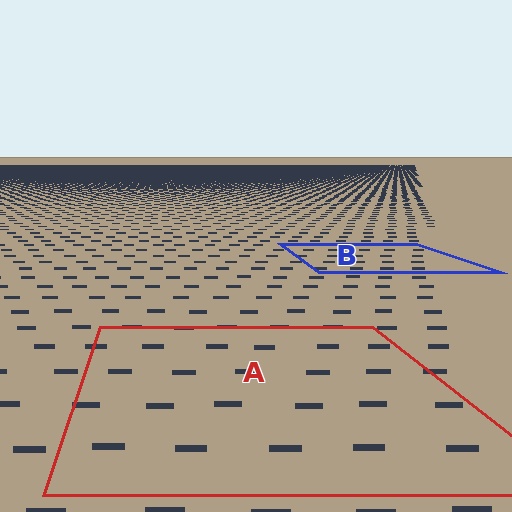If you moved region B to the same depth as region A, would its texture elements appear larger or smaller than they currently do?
They would appear larger. At a closer depth, the same texture elements are projected at a bigger on-screen size.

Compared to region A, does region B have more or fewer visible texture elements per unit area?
Region B has more texture elements per unit area — they are packed more densely because it is farther away.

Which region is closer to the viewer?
Region A is closer. The texture elements there are larger and more spread out.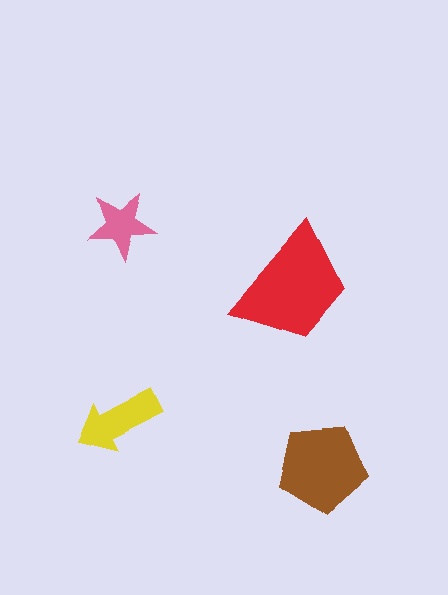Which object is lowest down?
The brown pentagon is bottommost.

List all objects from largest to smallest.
The red trapezoid, the brown pentagon, the yellow arrow, the pink star.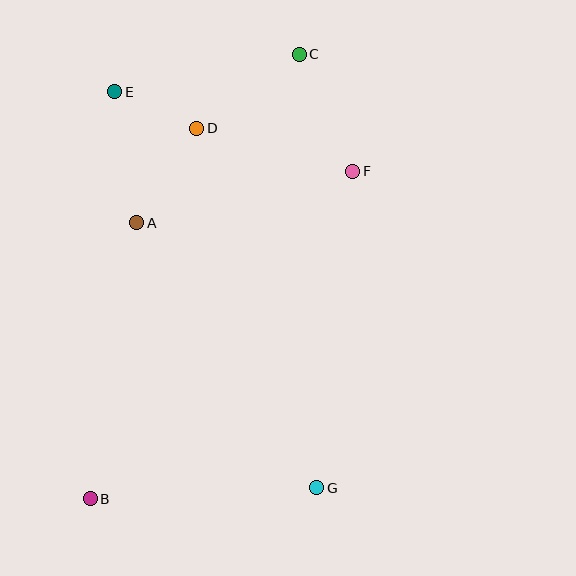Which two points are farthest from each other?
Points B and C are farthest from each other.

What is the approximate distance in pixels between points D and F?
The distance between D and F is approximately 161 pixels.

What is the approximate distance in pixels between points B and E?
The distance between B and E is approximately 408 pixels.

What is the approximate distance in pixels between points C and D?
The distance between C and D is approximately 126 pixels.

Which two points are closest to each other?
Points D and E are closest to each other.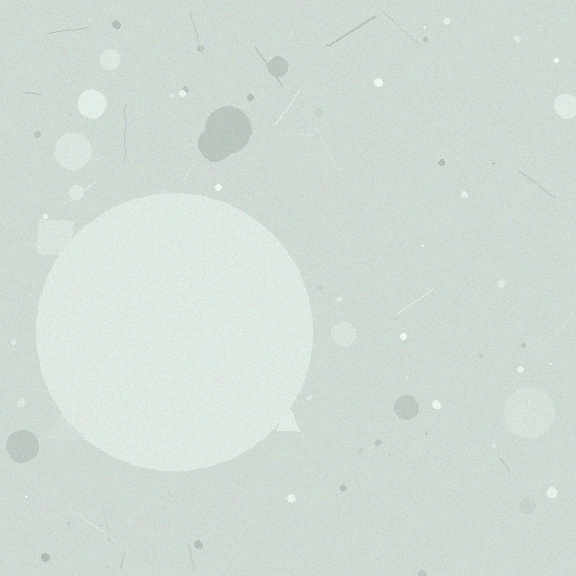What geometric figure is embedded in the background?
A circle is embedded in the background.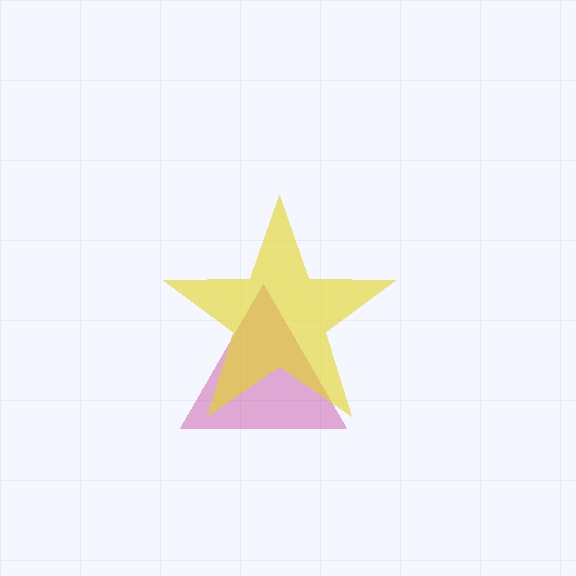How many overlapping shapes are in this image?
There are 2 overlapping shapes in the image.